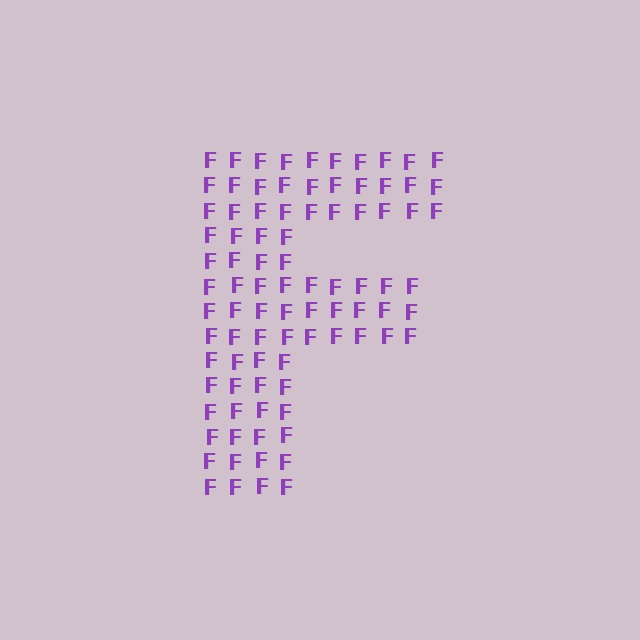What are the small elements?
The small elements are letter F's.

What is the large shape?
The large shape is the letter F.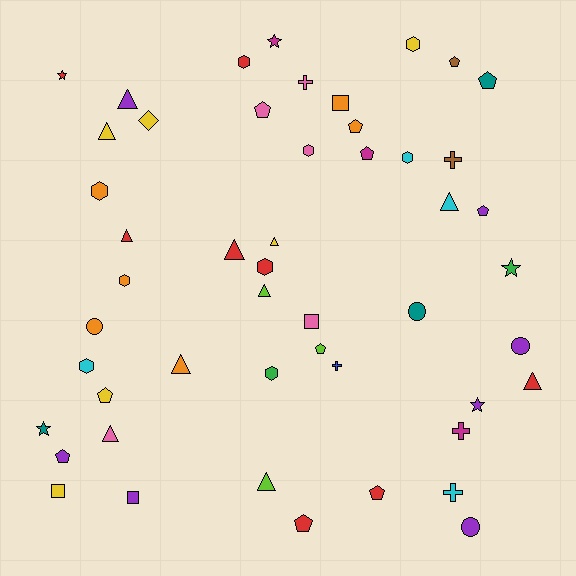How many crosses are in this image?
There are 5 crosses.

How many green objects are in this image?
There are 2 green objects.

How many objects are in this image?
There are 50 objects.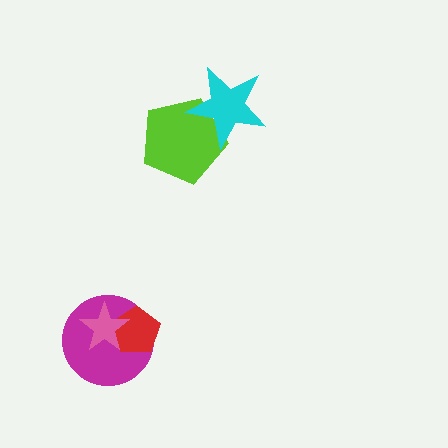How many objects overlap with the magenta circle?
2 objects overlap with the magenta circle.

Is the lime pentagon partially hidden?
Yes, it is partially covered by another shape.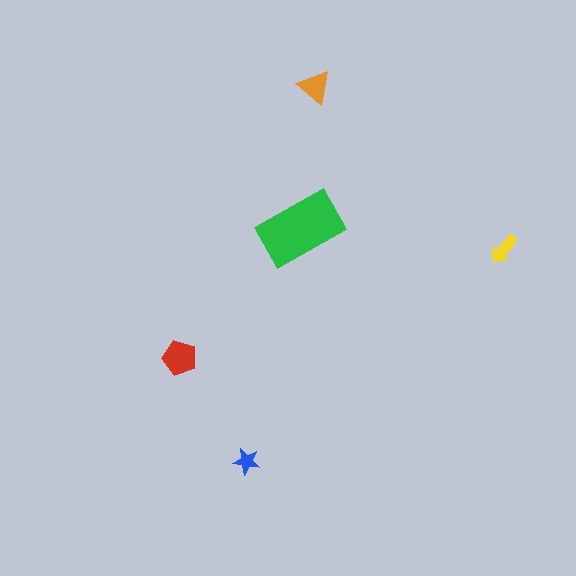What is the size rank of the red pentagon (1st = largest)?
2nd.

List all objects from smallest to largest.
The blue star, the yellow arrow, the orange triangle, the red pentagon, the green rectangle.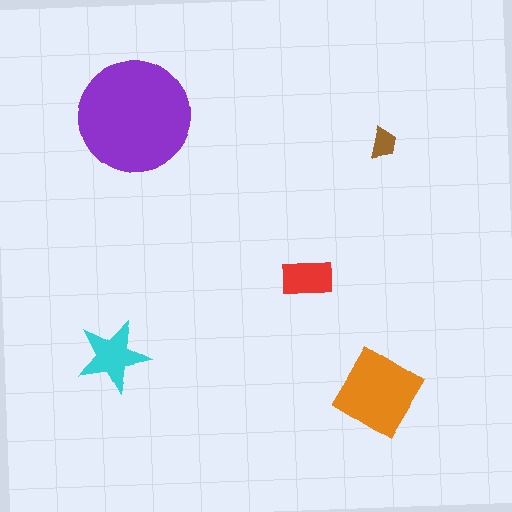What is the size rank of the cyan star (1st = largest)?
3rd.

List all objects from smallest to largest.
The brown trapezoid, the red rectangle, the cyan star, the orange diamond, the purple circle.